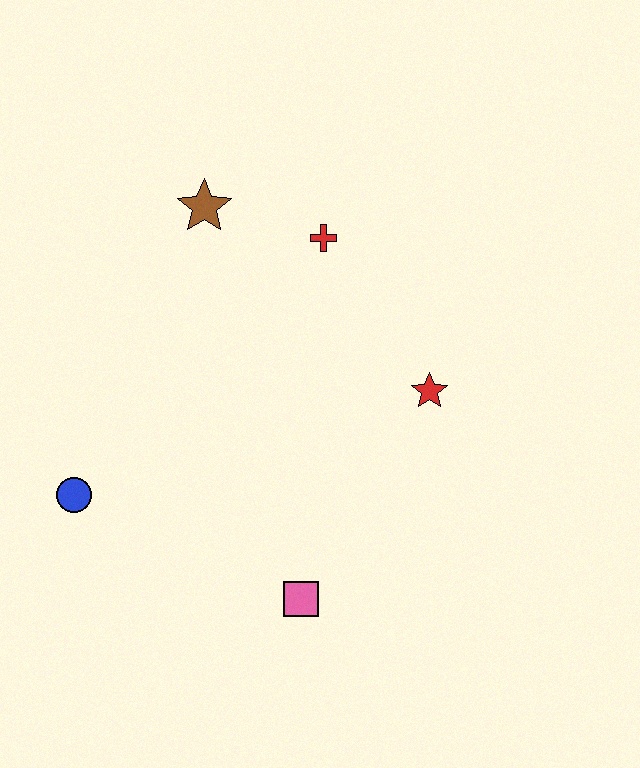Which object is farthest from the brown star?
The pink square is farthest from the brown star.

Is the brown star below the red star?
No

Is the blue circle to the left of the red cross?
Yes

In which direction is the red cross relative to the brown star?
The red cross is to the right of the brown star.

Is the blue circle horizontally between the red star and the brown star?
No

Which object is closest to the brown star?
The red cross is closest to the brown star.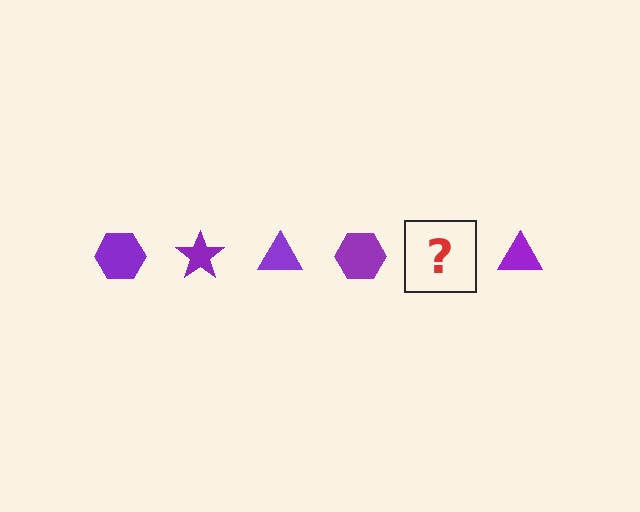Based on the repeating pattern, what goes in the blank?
The blank should be a purple star.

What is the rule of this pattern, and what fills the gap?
The rule is that the pattern cycles through hexagon, star, triangle shapes in purple. The gap should be filled with a purple star.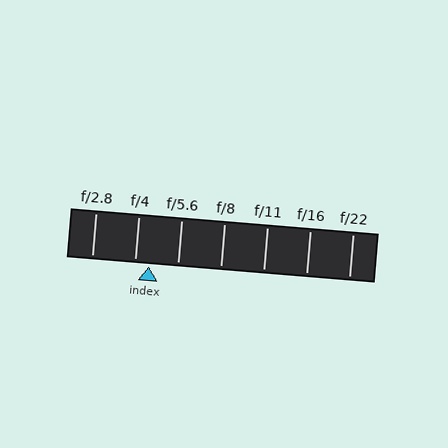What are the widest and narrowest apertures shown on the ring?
The widest aperture shown is f/2.8 and the narrowest is f/22.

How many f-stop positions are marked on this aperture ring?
There are 7 f-stop positions marked.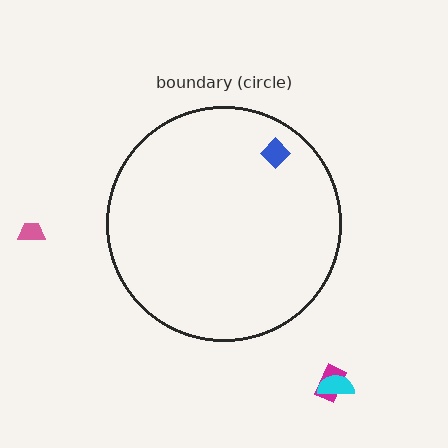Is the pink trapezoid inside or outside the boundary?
Outside.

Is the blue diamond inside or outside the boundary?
Inside.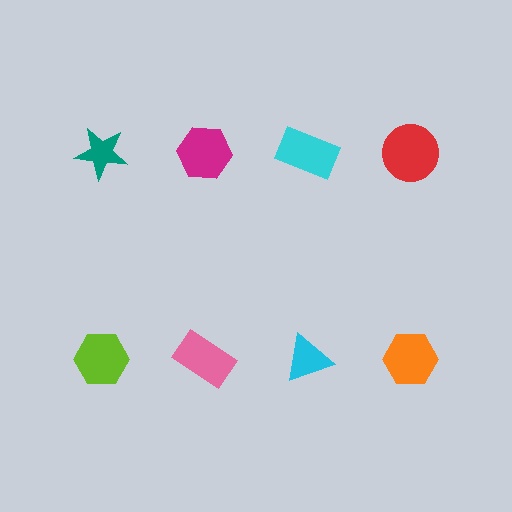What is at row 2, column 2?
A pink rectangle.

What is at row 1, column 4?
A red circle.